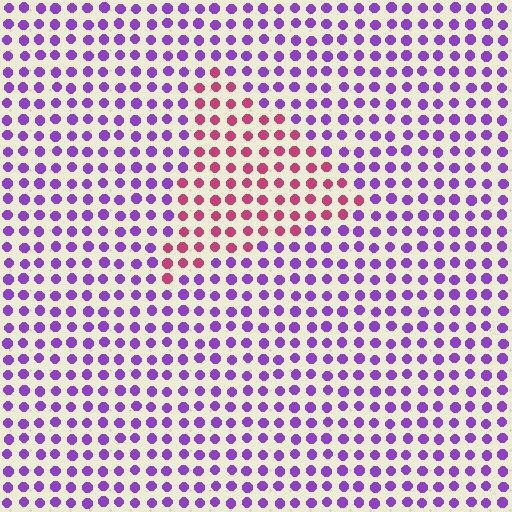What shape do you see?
I see a triangle.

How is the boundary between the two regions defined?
The boundary is defined purely by a slight shift in hue (about 59 degrees). Spacing, size, and orientation are identical on both sides.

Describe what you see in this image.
The image is filled with small purple elements in a uniform arrangement. A triangle-shaped region is visible where the elements are tinted to a slightly different hue, forming a subtle color boundary.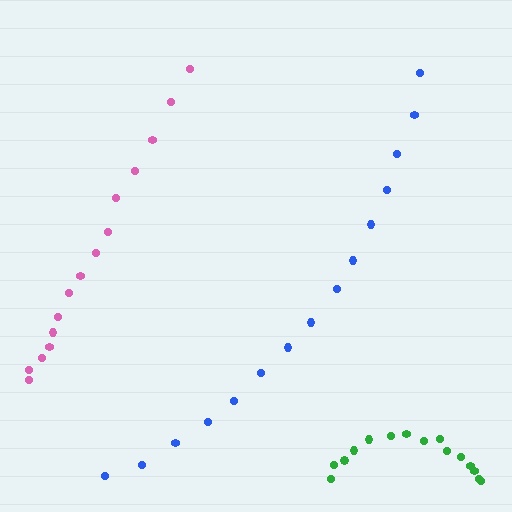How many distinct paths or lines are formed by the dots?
There are 3 distinct paths.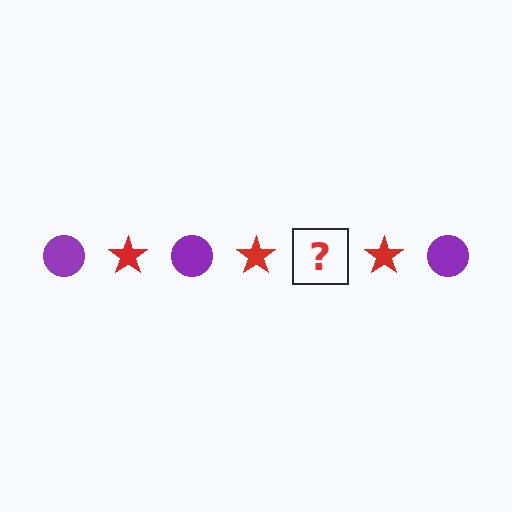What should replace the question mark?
The question mark should be replaced with a purple circle.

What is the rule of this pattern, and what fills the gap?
The rule is that the pattern alternates between purple circle and red star. The gap should be filled with a purple circle.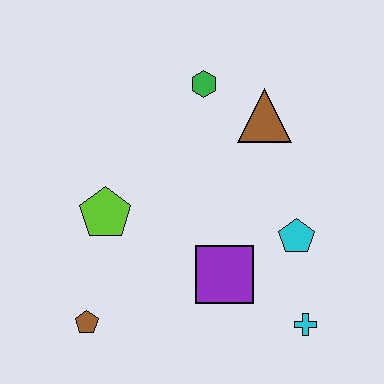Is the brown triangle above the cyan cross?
Yes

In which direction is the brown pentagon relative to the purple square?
The brown pentagon is to the left of the purple square.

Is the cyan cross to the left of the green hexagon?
No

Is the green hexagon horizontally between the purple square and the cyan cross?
No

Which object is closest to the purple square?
The cyan pentagon is closest to the purple square.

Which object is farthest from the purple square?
The green hexagon is farthest from the purple square.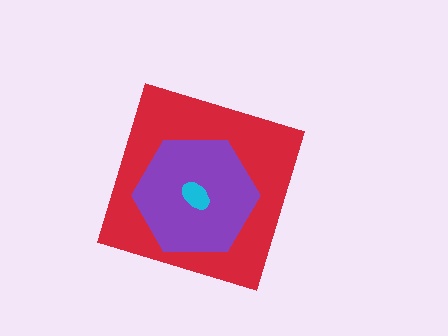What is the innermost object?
The cyan ellipse.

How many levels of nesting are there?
3.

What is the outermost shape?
The red diamond.